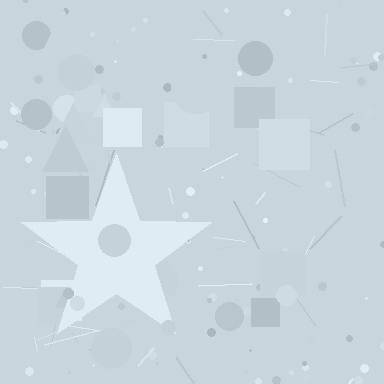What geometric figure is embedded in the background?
A star is embedded in the background.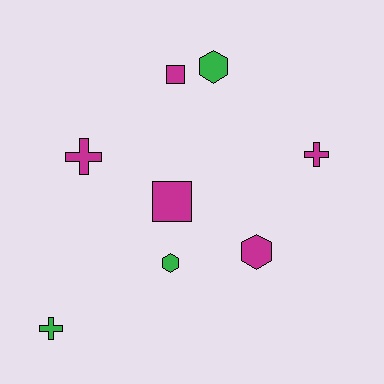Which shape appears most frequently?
Cross, with 3 objects.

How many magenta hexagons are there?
There is 1 magenta hexagon.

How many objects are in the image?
There are 8 objects.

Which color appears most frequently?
Magenta, with 5 objects.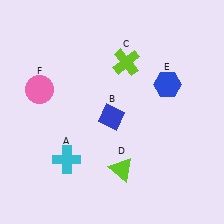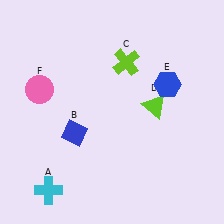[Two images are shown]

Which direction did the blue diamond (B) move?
The blue diamond (B) moved left.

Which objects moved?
The objects that moved are: the cyan cross (A), the blue diamond (B), the lime triangle (D).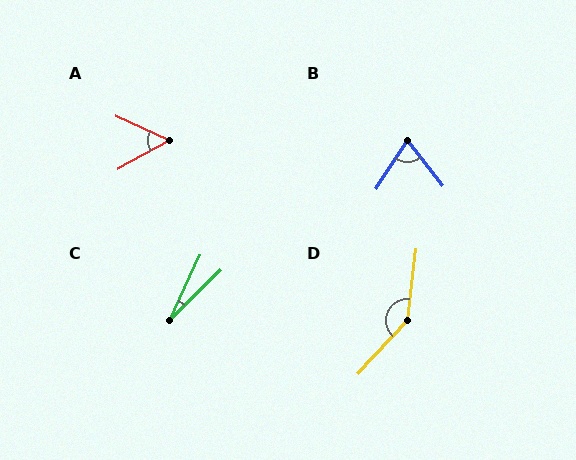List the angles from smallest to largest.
C (20°), A (54°), B (70°), D (144°).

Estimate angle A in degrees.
Approximately 54 degrees.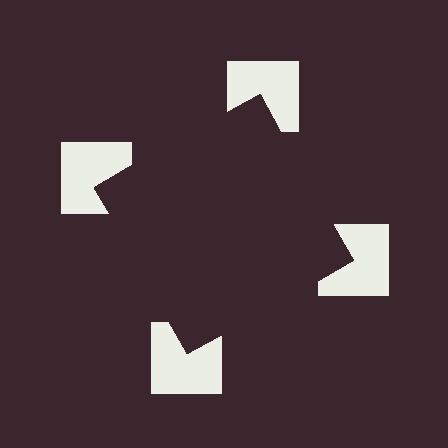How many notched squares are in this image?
There are 4 — one at each vertex of the illusory square.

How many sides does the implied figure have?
4 sides.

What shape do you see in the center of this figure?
An illusory square — its edges are inferred from the aligned wedge cuts in the notched squares, not physically drawn.